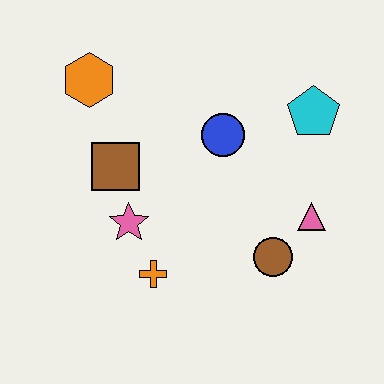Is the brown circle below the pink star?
Yes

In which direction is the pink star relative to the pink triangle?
The pink star is to the left of the pink triangle.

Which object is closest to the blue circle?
The cyan pentagon is closest to the blue circle.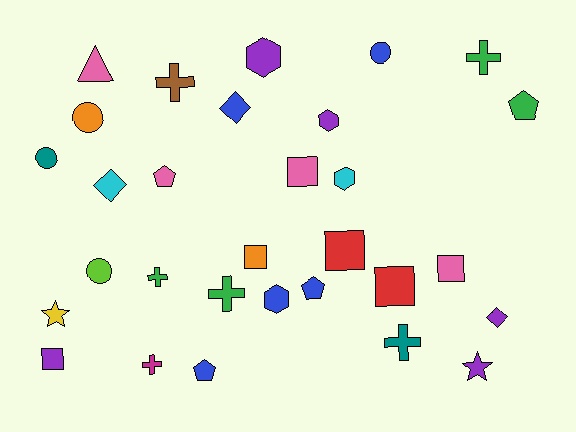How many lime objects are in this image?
There is 1 lime object.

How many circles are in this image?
There are 4 circles.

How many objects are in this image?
There are 30 objects.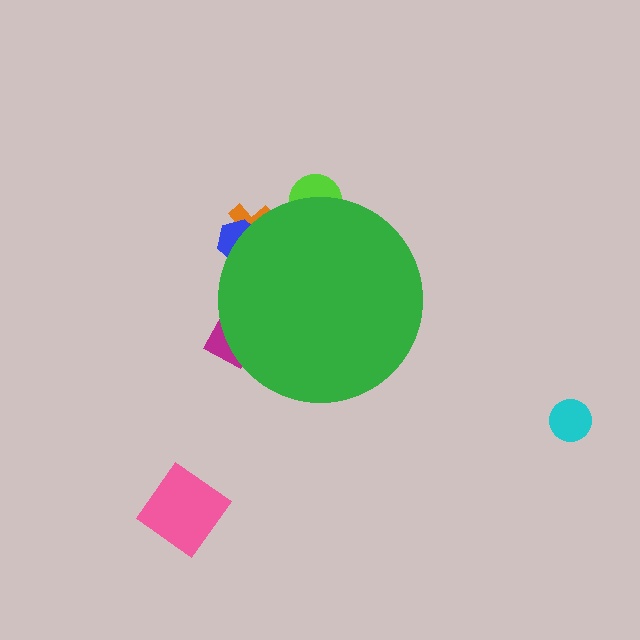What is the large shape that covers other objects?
A green circle.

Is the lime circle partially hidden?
Yes, the lime circle is partially hidden behind the green circle.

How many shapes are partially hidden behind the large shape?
4 shapes are partially hidden.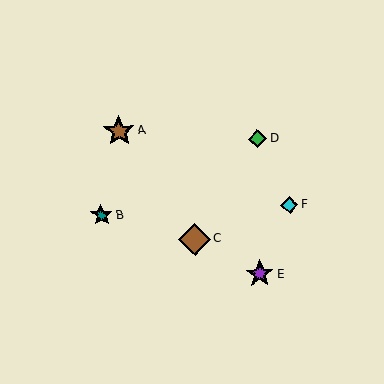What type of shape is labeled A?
Shape A is a brown star.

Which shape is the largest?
The brown star (labeled A) is the largest.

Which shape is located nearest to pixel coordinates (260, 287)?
The purple star (labeled E) at (260, 274) is nearest to that location.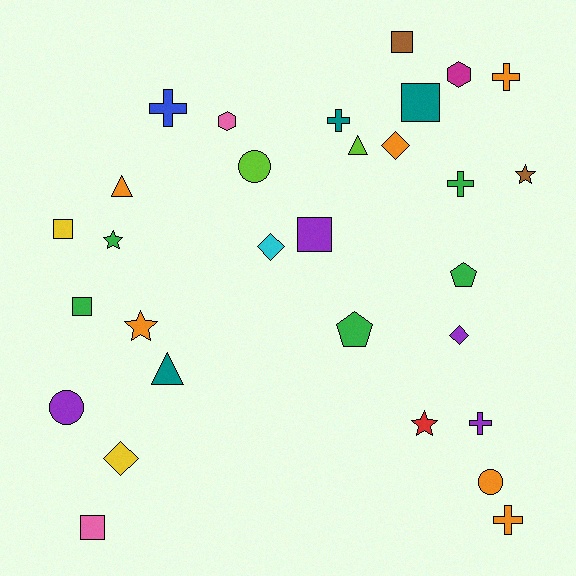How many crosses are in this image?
There are 6 crosses.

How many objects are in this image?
There are 30 objects.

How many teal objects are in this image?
There are 3 teal objects.